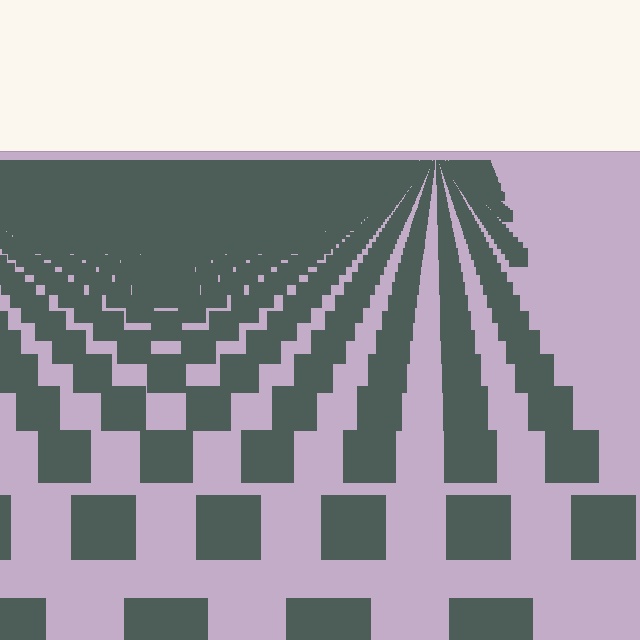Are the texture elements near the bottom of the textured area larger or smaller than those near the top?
Larger. Near the bottom, elements are closer to the viewer and appear at a bigger on-screen size.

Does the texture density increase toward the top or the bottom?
Density increases toward the top.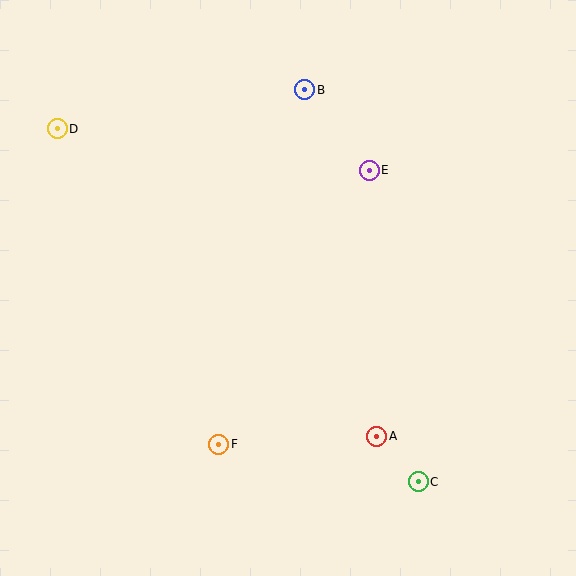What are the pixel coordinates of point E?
Point E is at (369, 170).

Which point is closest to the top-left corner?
Point D is closest to the top-left corner.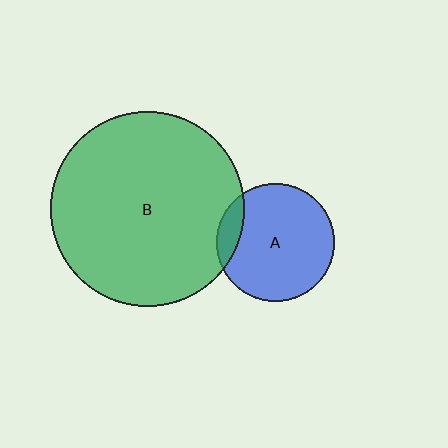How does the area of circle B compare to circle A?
Approximately 2.7 times.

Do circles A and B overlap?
Yes.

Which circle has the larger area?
Circle B (green).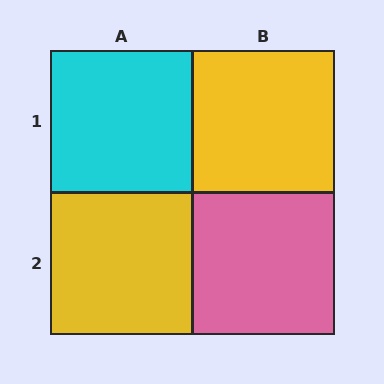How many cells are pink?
1 cell is pink.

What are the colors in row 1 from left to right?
Cyan, yellow.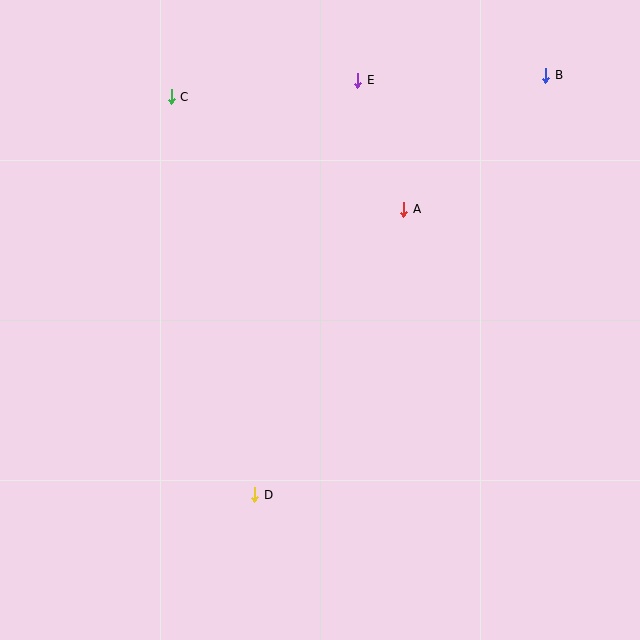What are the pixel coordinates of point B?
Point B is at (546, 75).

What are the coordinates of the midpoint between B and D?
The midpoint between B and D is at (400, 285).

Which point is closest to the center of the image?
Point A at (404, 209) is closest to the center.